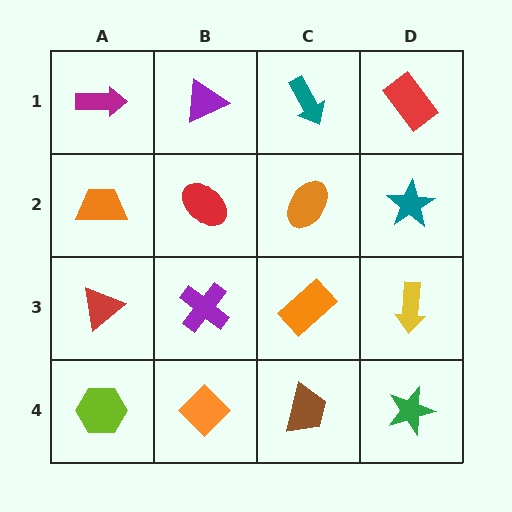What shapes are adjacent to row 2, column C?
A teal arrow (row 1, column C), an orange rectangle (row 3, column C), a red ellipse (row 2, column B), a teal star (row 2, column D).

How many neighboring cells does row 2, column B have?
4.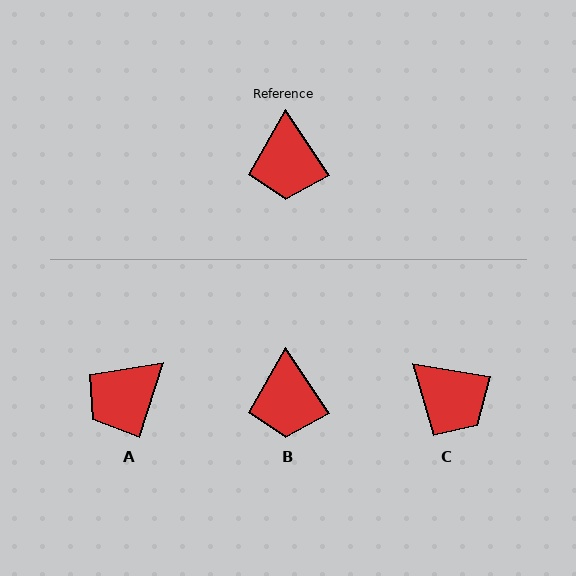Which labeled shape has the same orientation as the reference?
B.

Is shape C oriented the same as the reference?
No, it is off by about 46 degrees.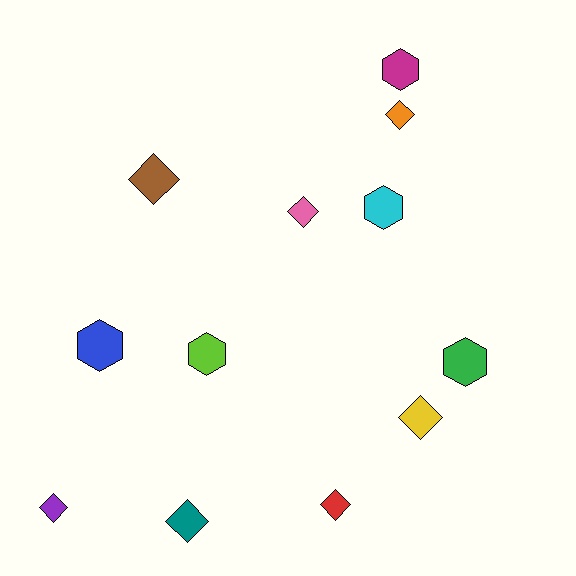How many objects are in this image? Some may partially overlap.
There are 12 objects.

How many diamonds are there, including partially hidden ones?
There are 7 diamonds.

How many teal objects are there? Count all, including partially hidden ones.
There is 1 teal object.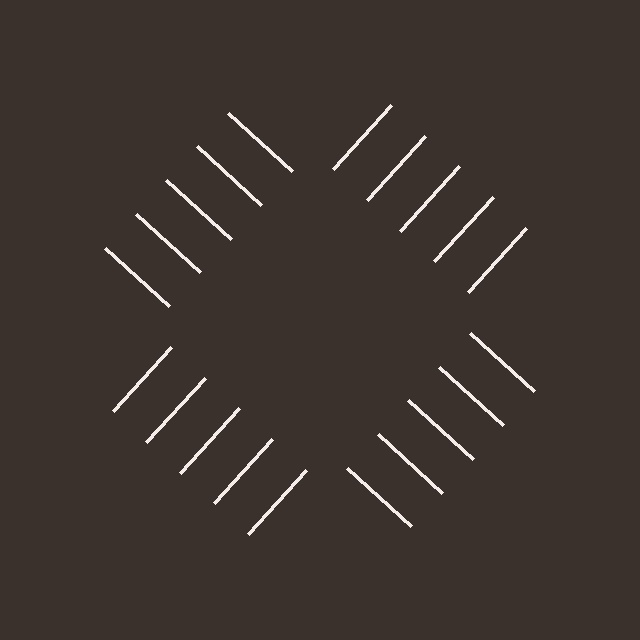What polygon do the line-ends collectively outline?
An illusory square — the line segments terminate on its edges but no continuous stroke is drawn.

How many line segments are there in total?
20 — 5 along each of the 4 edges.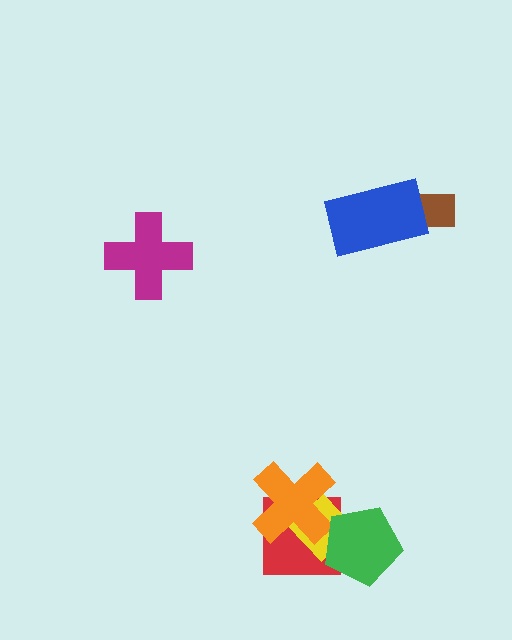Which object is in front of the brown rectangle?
The blue rectangle is in front of the brown rectangle.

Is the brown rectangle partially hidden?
Yes, it is partially covered by another shape.